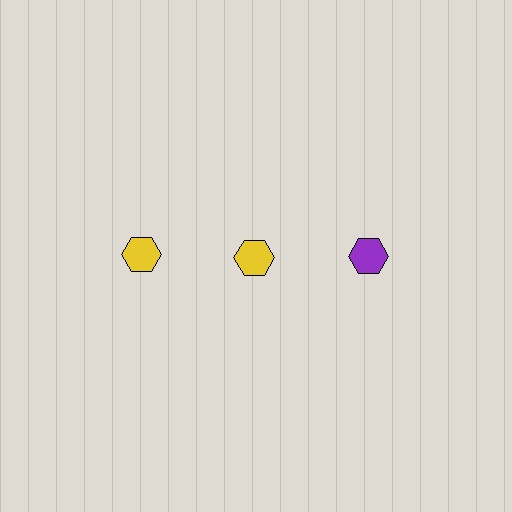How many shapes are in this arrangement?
There are 3 shapes arranged in a grid pattern.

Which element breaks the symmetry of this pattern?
The purple hexagon in the top row, center column breaks the symmetry. All other shapes are yellow hexagons.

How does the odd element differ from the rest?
It has a different color: purple instead of yellow.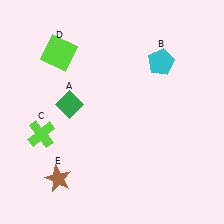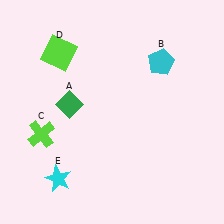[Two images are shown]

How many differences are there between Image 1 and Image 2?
There is 1 difference between the two images.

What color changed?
The star (E) changed from brown in Image 1 to cyan in Image 2.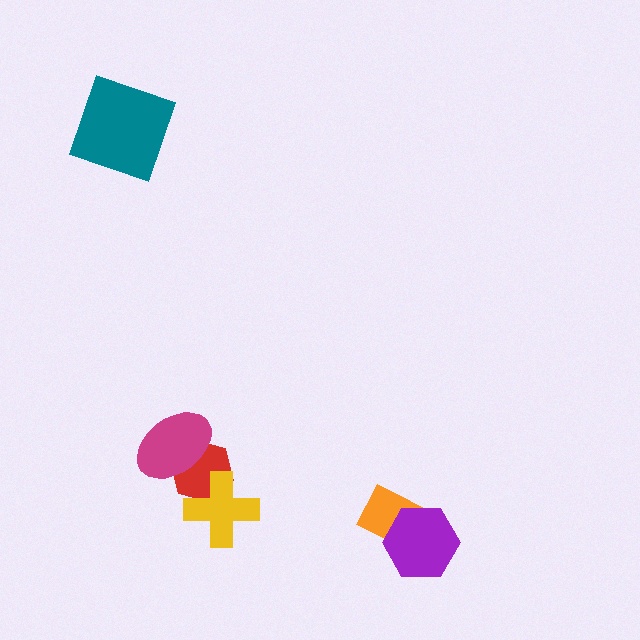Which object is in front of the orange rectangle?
The purple hexagon is in front of the orange rectangle.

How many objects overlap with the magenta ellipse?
1 object overlaps with the magenta ellipse.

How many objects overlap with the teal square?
0 objects overlap with the teal square.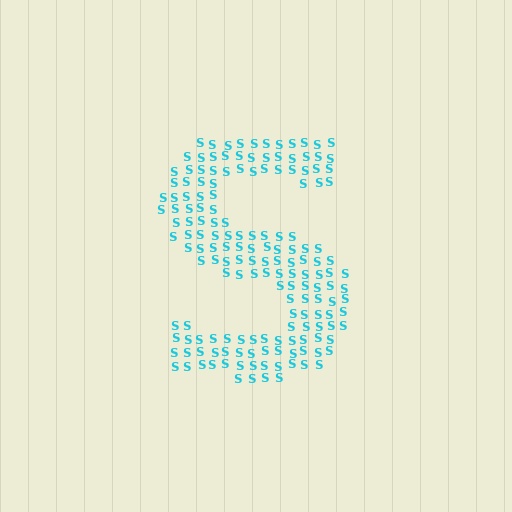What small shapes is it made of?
It is made of small letter S's.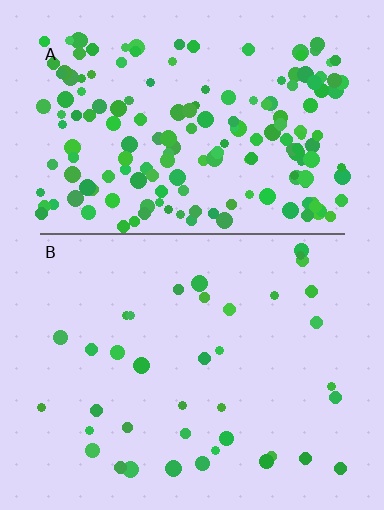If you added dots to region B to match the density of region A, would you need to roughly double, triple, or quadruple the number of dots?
Approximately quadruple.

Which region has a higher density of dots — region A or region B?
A (the top).